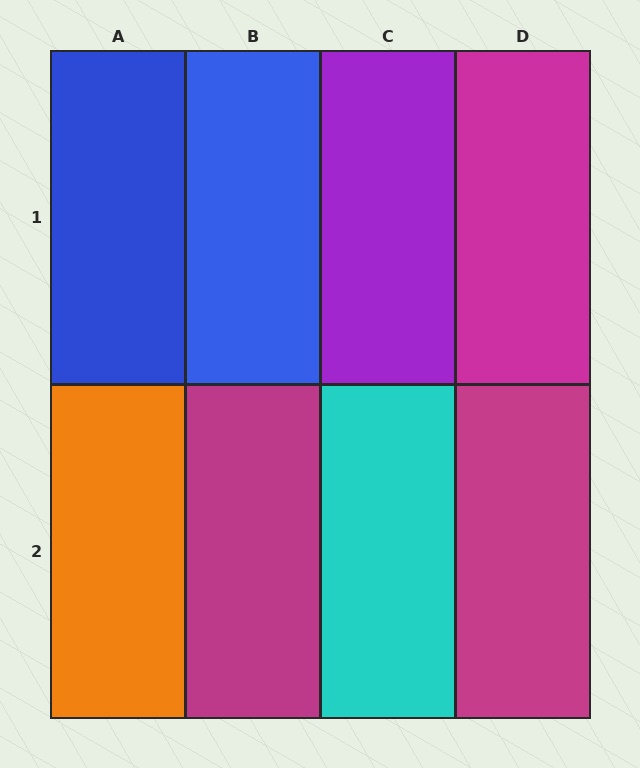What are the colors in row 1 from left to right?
Blue, blue, purple, magenta.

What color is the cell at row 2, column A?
Orange.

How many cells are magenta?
3 cells are magenta.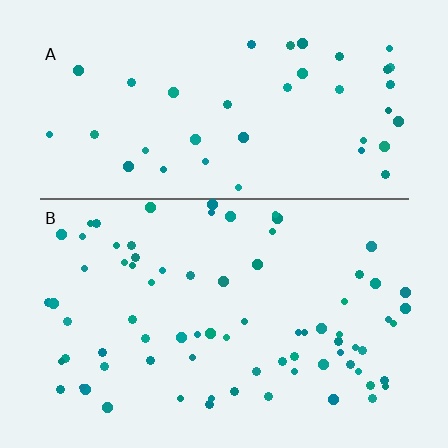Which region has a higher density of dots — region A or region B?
B (the bottom).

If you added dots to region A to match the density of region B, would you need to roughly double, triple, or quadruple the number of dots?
Approximately double.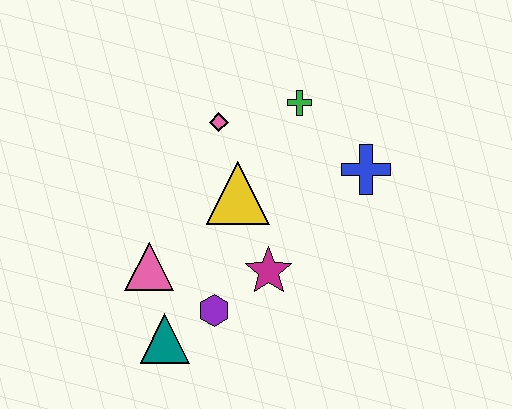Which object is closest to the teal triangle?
The purple hexagon is closest to the teal triangle.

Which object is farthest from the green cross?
The teal triangle is farthest from the green cross.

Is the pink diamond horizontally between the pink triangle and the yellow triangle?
Yes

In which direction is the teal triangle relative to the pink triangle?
The teal triangle is below the pink triangle.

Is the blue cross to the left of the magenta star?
No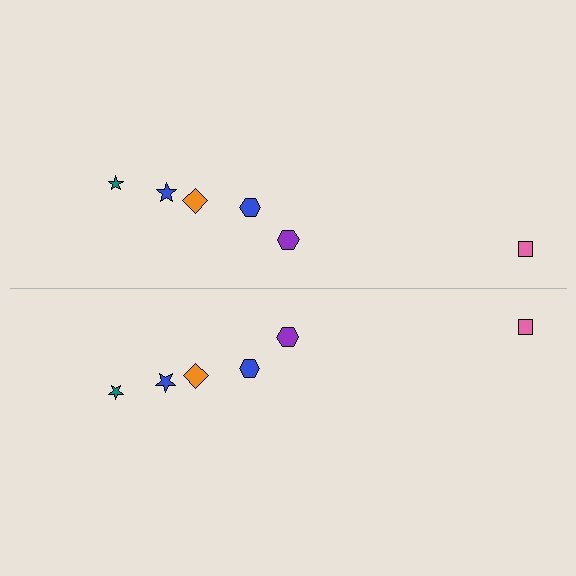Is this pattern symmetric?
Yes, this pattern has bilateral (reflection) symmetry.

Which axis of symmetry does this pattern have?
The pattern has a horizontal axis of symmetry running through the center of the image.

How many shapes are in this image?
There are 12 shapes in this image.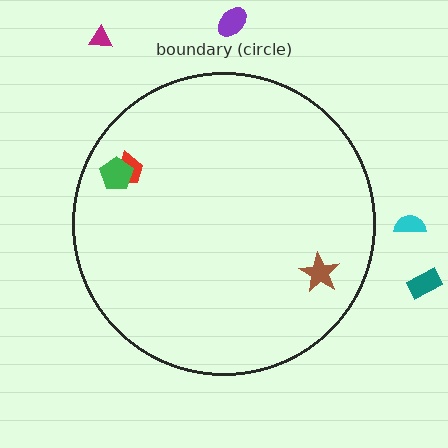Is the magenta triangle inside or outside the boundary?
Outside.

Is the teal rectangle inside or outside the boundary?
Outside.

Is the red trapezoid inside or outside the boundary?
Inside.